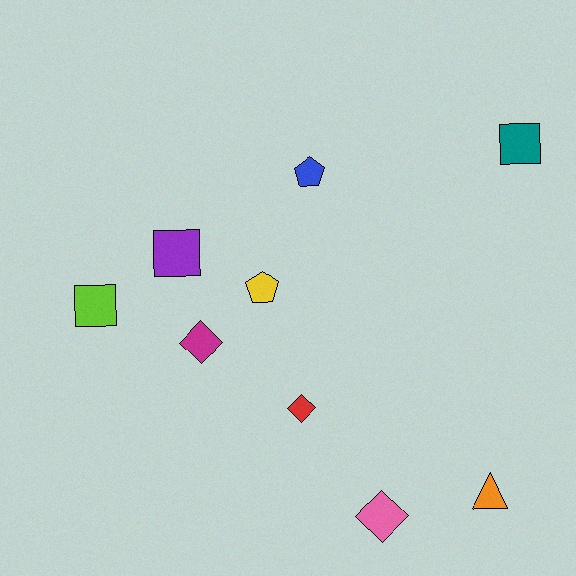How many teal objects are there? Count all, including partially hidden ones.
There is 1 teal object.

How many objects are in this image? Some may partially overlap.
There are 9 objects.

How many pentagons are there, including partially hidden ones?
There are 2 pentagons.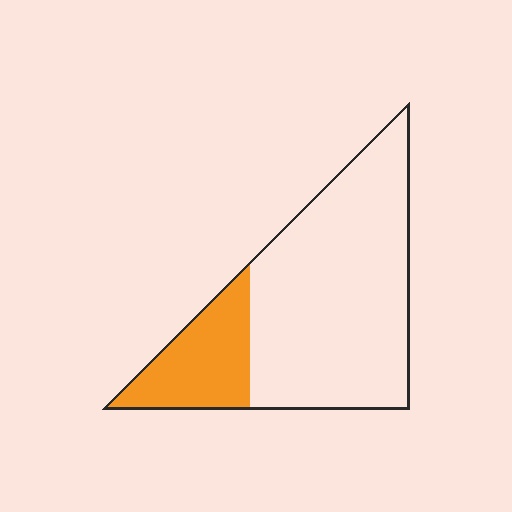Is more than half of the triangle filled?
No.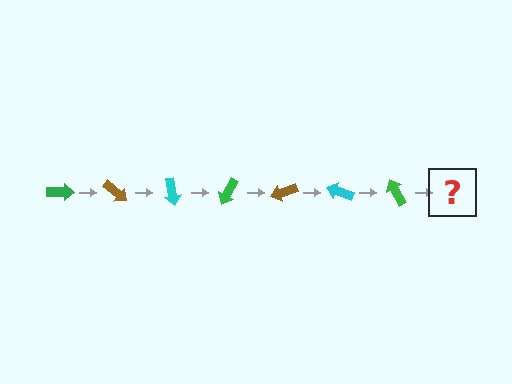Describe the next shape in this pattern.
It should be a brown arrow, rotated 280 degrees from the start.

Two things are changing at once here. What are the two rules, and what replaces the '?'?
The two rules are that it rotates 40 degrees each step and the color cycles through green, brown, and cyan. The '?' should be a brown arrow, rotated 280 degrees from the start.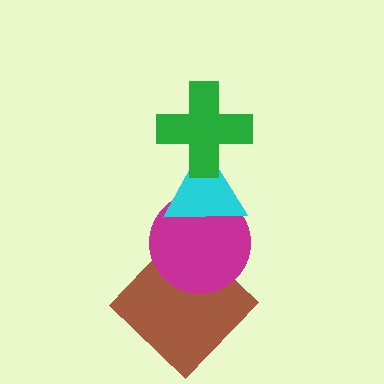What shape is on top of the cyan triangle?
The green cross is on top of the cyan triangle.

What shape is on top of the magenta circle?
The cyan triangle is on top of the magenta circle.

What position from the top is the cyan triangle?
The cyan triangle is 2nd from the top.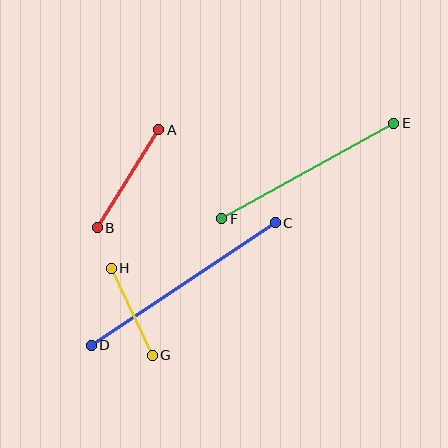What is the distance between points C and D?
The distance is approximately 221 pixels.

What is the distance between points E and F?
The distance is approximately 197 pixels.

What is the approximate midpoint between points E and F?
The midpoint is at approximately (308, 171) pixels.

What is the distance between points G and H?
The distance is approximately 96 pixels.